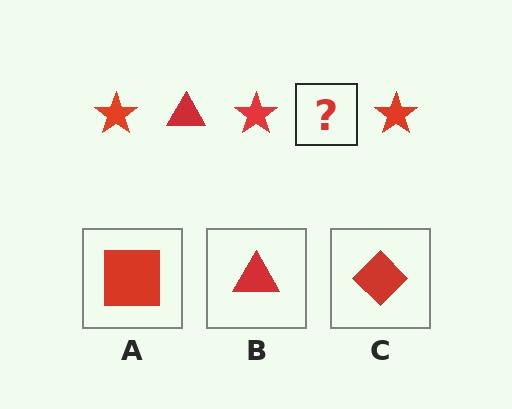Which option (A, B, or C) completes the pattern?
B.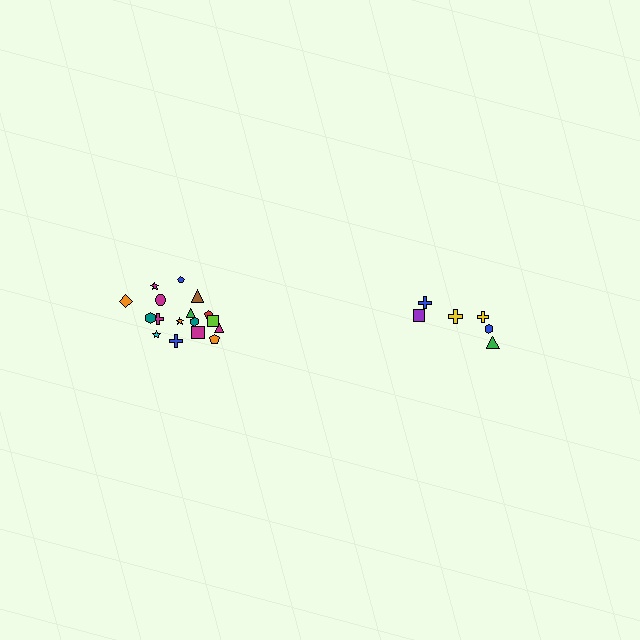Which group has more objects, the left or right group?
The left group.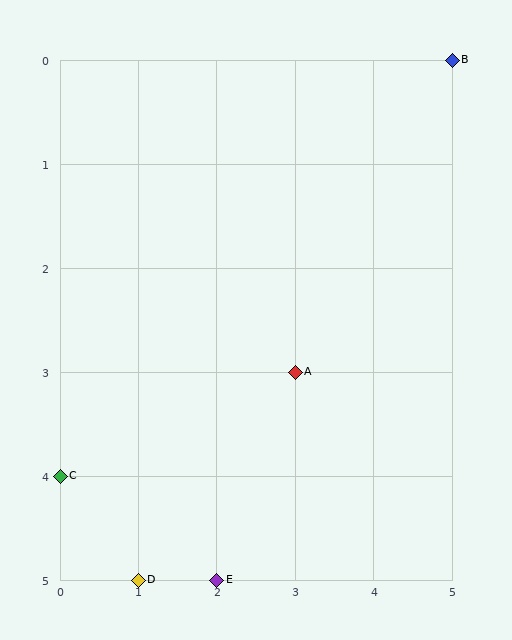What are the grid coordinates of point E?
Point E is at grid coordinates (2, 5).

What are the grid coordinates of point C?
Point C is at grid coordinates (0, 4).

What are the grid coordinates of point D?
Point D is at grid coordinates (1, 5).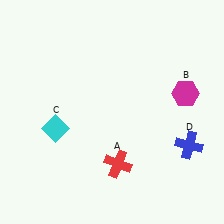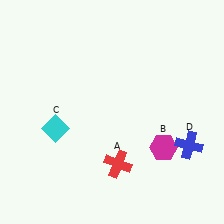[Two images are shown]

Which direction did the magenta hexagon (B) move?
The magenta hexagon (B) moved down.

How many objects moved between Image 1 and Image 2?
1 object moved between the two images.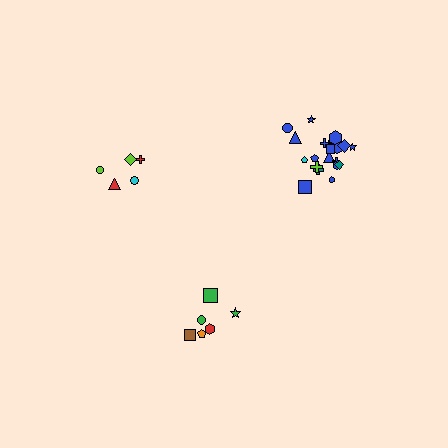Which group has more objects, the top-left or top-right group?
The top-right group.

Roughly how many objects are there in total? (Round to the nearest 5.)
Roughly 35 objects in total.